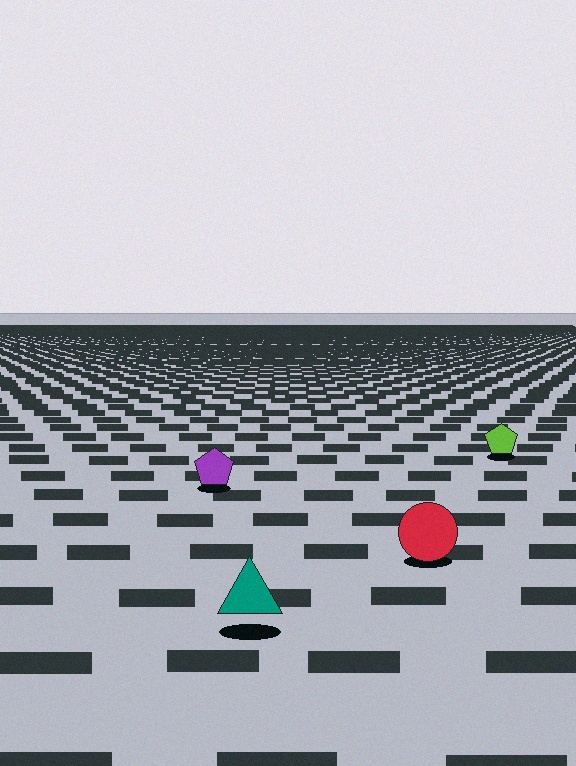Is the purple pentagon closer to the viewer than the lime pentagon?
Yes. The purple pentagon is closer — you can tell from the texture gradient: the ground texture is coarser near it.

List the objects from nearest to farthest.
From nearest to farthest: the teal triangle, the red circle, the purple pentagon, the lime pentagon.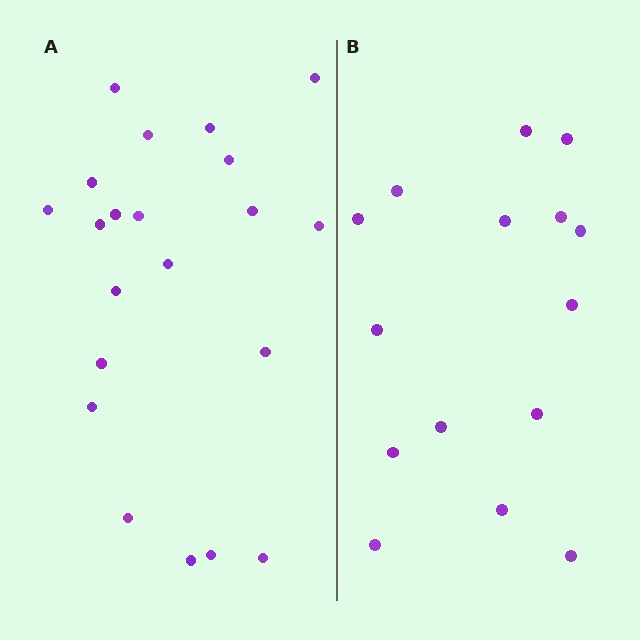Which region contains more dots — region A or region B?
Region A (the left region) has more dots.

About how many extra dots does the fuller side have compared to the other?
Region A has about 6 more dots than region B.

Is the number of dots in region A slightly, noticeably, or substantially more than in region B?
Region A has noticeably more, but not dramatically so. The ratio is roughly 1.4 to 1.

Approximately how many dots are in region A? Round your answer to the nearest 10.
About 20 dots. (The exact count is 21, which rounds to 20.)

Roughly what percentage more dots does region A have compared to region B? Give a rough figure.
About 40% more.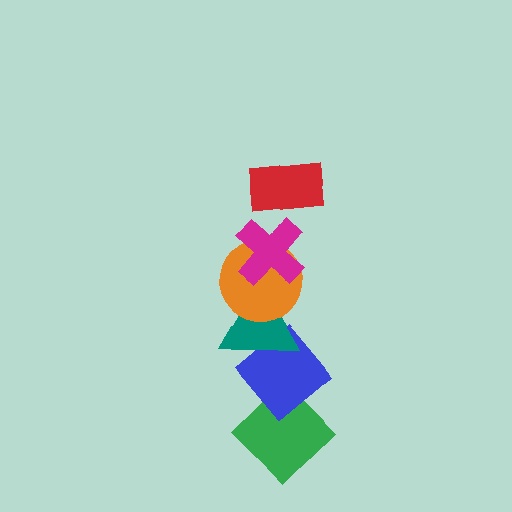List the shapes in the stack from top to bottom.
From top to bottom: the red rectangle, the magenta cross, the orange circle, the teal triangle, the blue diamond, the green diamond.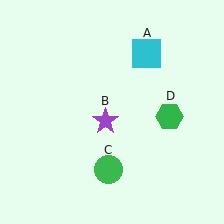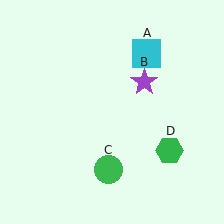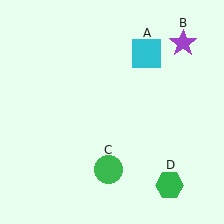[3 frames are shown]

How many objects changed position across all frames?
2 objects changed position: purple star (object B), green hexagon (object D).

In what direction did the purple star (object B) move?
The purple star (object B) moved up and to the right.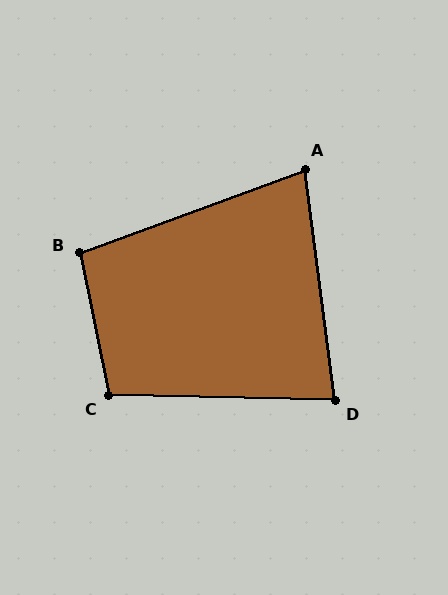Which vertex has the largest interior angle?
C, at approximately 103 degrees.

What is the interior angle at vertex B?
Approximately 99 degrees (obtuse).